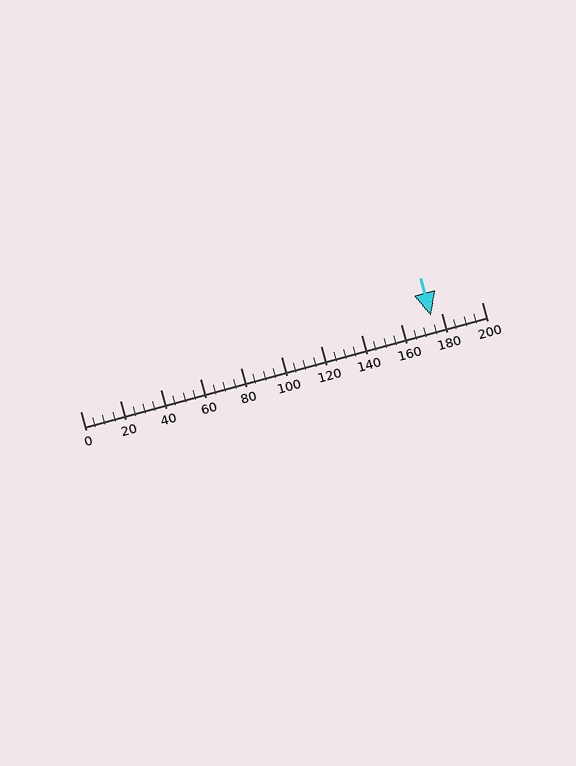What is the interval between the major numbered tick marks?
The major tick marks are spaced 20 units apart.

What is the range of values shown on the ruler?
The ruler shows values from 0 to 200.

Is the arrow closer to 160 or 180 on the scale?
The arrow is closer to 180.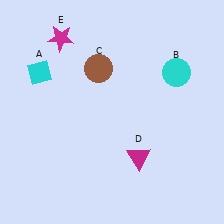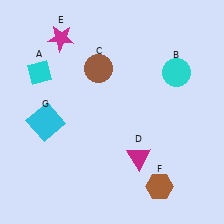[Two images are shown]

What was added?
A brown hexagon (F), a cyan square (G) were added in Image 2.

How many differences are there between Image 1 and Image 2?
There are 2 differences between the two images.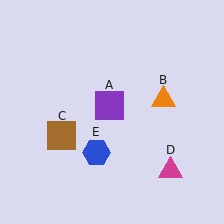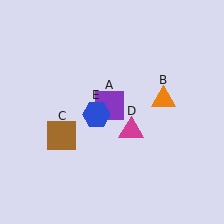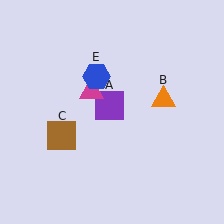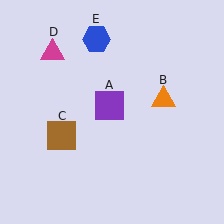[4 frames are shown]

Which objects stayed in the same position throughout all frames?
Purple square (object A) and orange triangle (object B) and brown square (object C) remained stationary.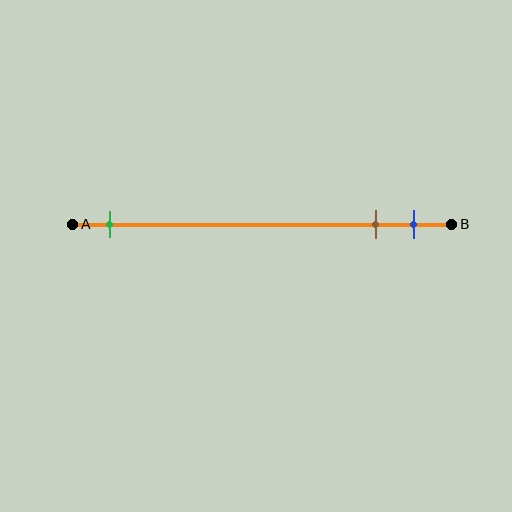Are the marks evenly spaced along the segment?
No, the marks are not evenly spaced.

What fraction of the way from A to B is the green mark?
The green mark is approximately 10% (0.1) of the way from A to B.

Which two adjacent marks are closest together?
The brown and blue marks are the closest adjacent pair.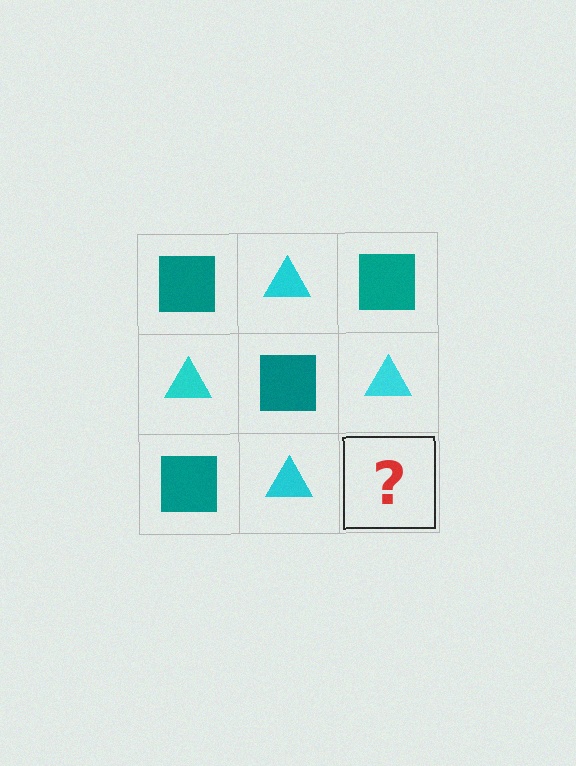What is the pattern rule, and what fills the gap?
The rule is that it alternates teal square and cyan triangle in a checkerboard pattern. The gap should be filled with a teal square.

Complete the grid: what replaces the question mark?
The question mark should be replaced with a teal square.